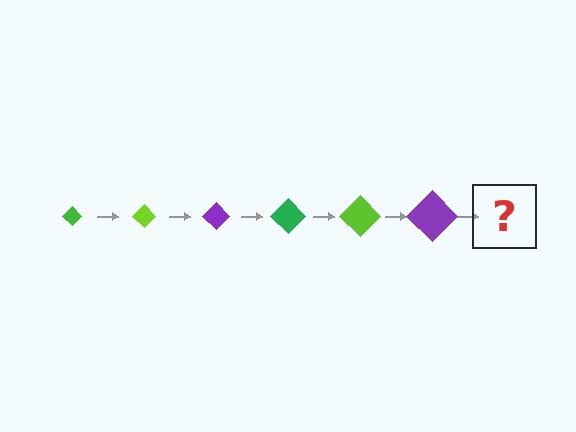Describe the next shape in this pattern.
It should be a green diamond, larger than the previous one.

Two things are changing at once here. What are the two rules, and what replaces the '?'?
The two rules are that the diamond grows larger each step and the color cycles through green, lime, and purple. The '?' should be a green diamond, larger than the previous one.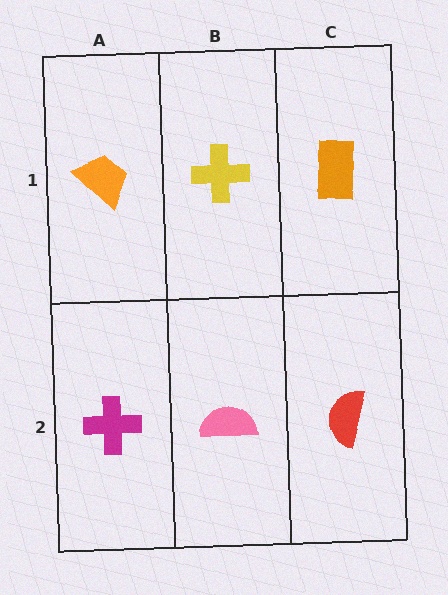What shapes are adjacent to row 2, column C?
An orange rectangle (row 1, column C), a pink semicircle (row 2, column B).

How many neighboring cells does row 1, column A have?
2.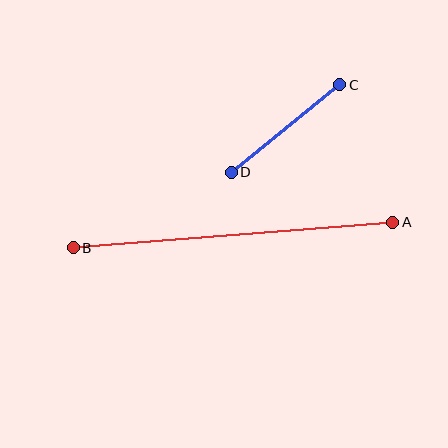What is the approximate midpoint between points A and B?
The midpoint is at approximately (233, 235) pixels.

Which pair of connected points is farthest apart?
Points A and B are farthest apart.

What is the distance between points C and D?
The distance is approximately 140 pixels.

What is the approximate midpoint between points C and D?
The midpoint is at approximately (285, 129) pixels.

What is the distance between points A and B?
The distance is approximately 321 pixels.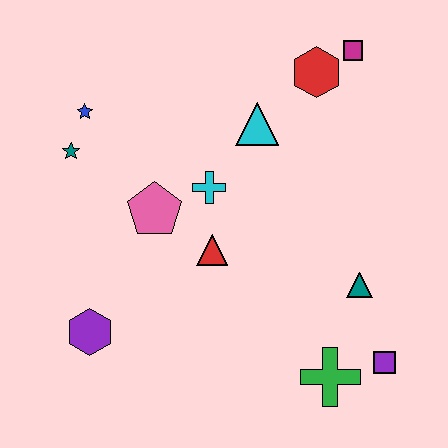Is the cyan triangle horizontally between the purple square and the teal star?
Yes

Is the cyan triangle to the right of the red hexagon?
No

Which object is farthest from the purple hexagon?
The magenta square is farthest from the purple hexagon.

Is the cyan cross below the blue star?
Yes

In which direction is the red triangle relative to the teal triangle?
The red triangle is to the left of the teal triangle.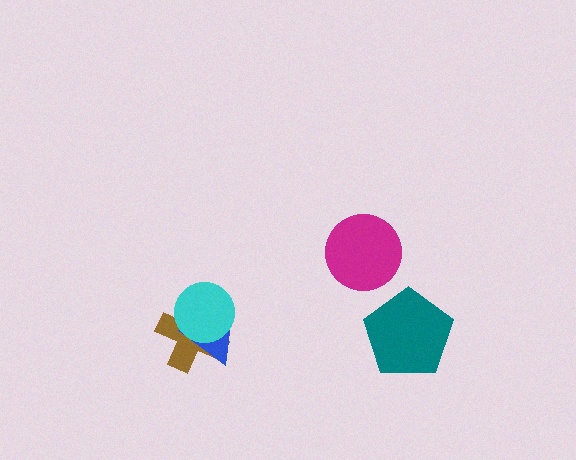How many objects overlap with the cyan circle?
2 objects overlap with the cyan circle.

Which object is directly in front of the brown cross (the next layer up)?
The blue triangle is directly in front of the brown cross.